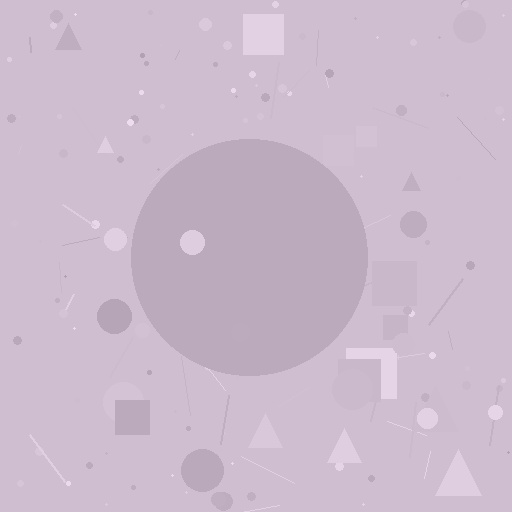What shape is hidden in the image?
A circle is hidden in the image.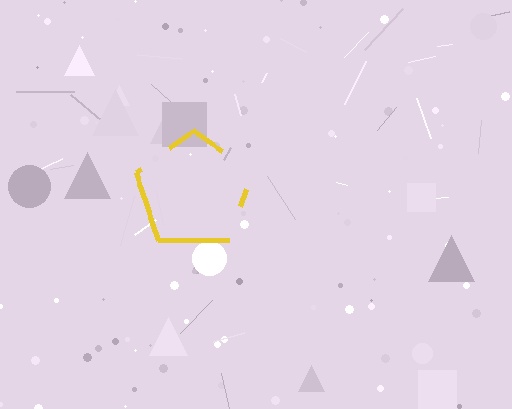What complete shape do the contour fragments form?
The contour fragments form a pentagon.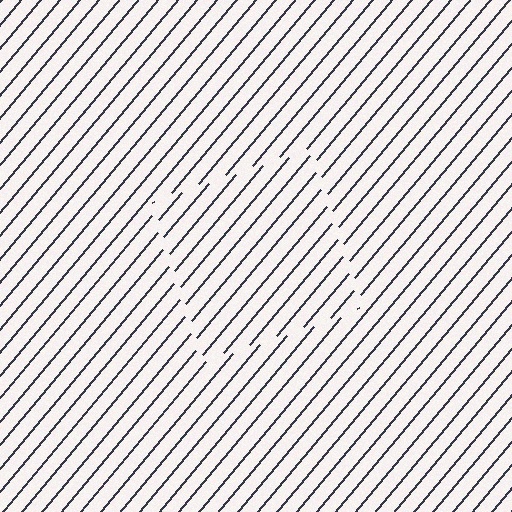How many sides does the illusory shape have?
4 sides — the line-ends trace a square.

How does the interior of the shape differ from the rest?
The interior of the shape contains the same grating, shifted by half a period — the contour is defined by the phase discontinuity where line-ends from the inner and outer gratings abut.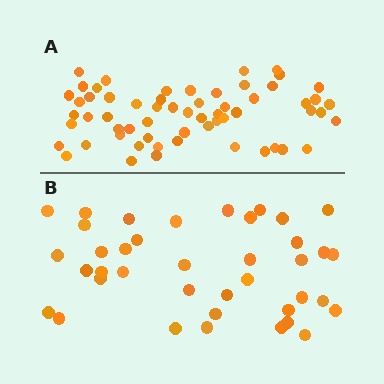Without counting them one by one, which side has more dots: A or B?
Region A (the top region) has more dots.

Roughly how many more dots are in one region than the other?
Region A has approximately 20 more dots than region B.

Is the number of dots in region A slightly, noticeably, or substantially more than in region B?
Region A has substantially more. The ratio is roughly 1.5 to 1.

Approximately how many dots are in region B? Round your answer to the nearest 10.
About 40 dots. (The exact count is 39, which rounds to 40.)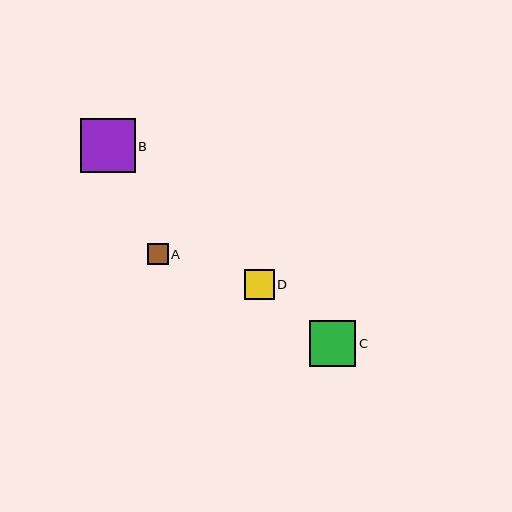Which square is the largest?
Square B is the largest with a size of approximately 55 pixels.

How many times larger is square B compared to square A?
Square B is approximately 2.6 times the size of square A.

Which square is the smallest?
Square A is the smallest with a size of approximately 21 pixels.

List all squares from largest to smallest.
From largest to smallest: B, C, D, A.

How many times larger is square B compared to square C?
Square B is approximately 1.2 times the size of square C.